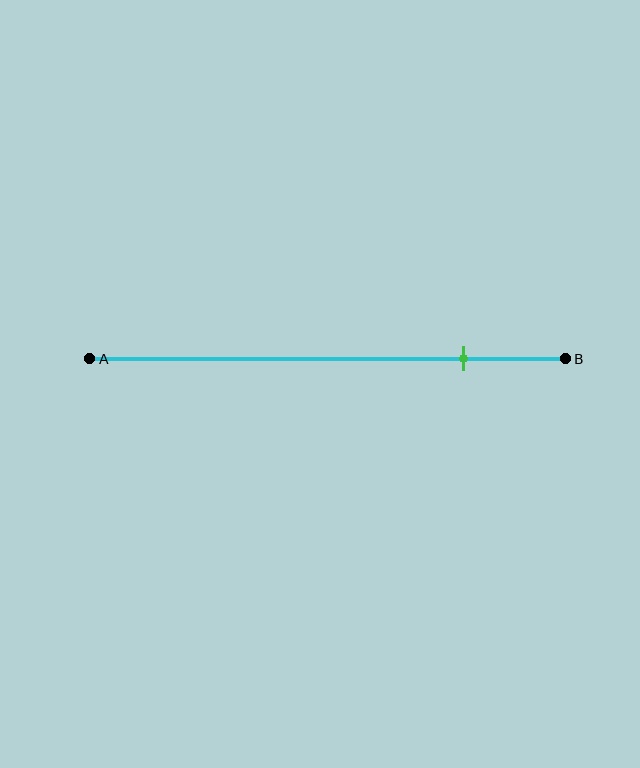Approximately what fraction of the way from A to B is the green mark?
The green mark is approximately 80% of the way from A to B.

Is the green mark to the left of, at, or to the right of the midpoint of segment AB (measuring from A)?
The green mark is to the right of the midpoint of segment AB.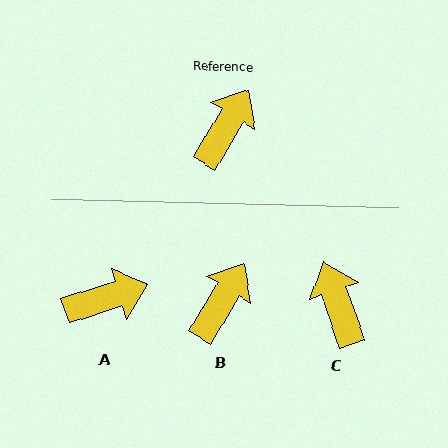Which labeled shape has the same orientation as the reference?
B.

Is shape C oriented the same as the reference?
No, it is off by about 50 degrees.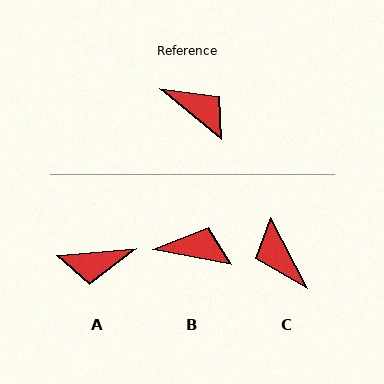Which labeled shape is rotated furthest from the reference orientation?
C, about 157 degrees away.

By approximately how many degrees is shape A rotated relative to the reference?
Approximately 135 degrees clockwise.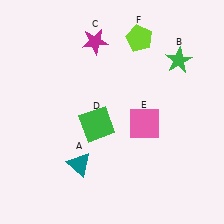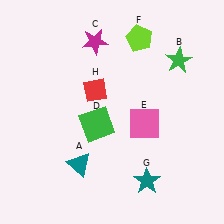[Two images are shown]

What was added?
A teal star (G), a red diamond (H) were added in Image 2.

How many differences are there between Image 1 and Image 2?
There are 2 differences between the two images.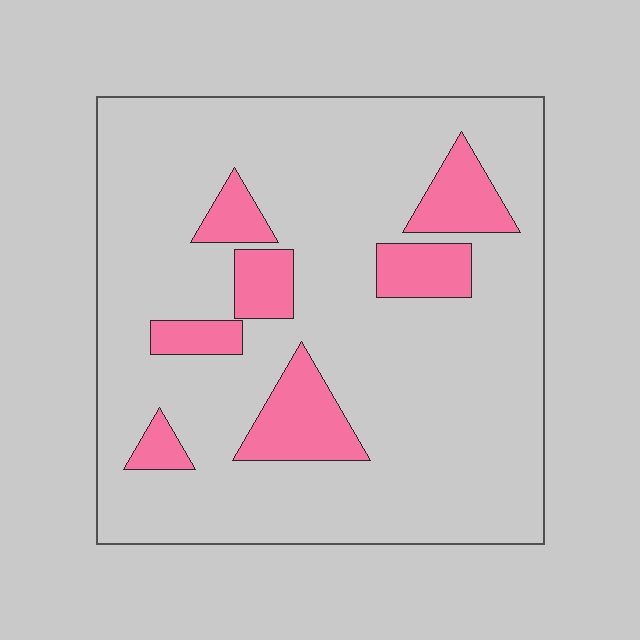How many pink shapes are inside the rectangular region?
7.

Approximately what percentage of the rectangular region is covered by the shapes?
Approximately 15%.